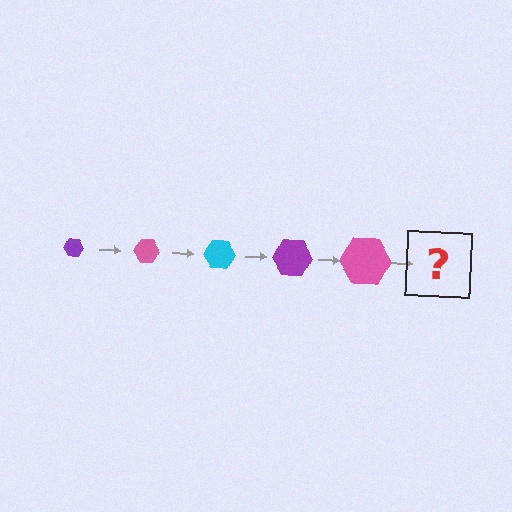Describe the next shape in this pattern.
It should be a cyan hexagon, larger than the previous one.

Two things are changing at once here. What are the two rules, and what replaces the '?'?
The two rules are that the hexagon grows larger each step and the color cycles through purple, pink, and cyan. The '?' should be a cyan hexagon, larger than the previous one.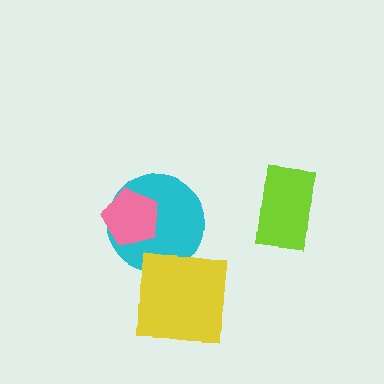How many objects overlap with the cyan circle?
2 objects overlap with the cyan circle.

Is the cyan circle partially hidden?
Yes, it is partially covered by another shape.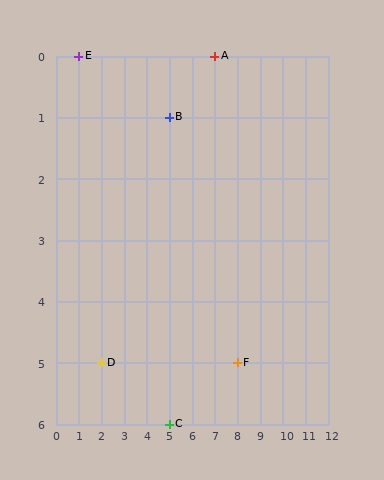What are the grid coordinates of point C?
Point C is at grid coordinates (5, 6).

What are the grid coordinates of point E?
Point E is at grid coordinates (1, 0).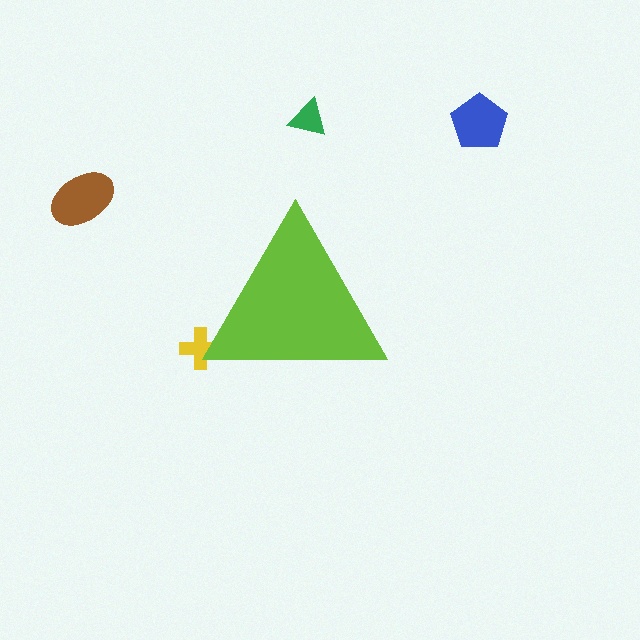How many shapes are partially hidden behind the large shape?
1 shape is partially hidden.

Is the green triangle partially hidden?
No, the green triangle is fully visible.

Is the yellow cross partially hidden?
Yes, the yellow cross is partially hidden behind the lime triangle.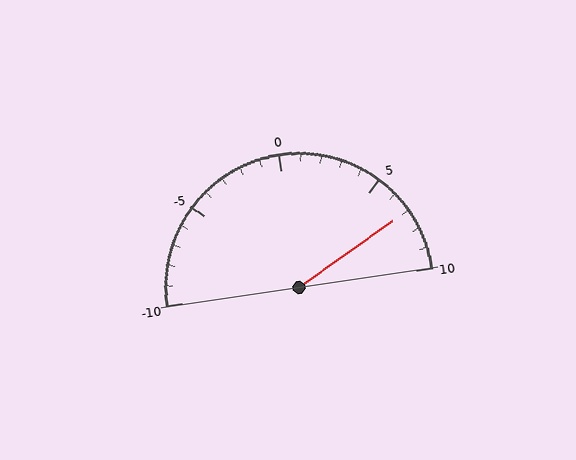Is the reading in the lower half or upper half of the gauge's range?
The reading is in the upper half of the range (-10 to 10).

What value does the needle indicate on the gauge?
The needle indicates approximately 7.